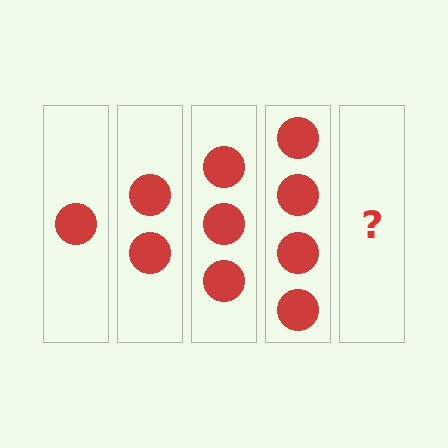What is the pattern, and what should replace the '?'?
The pattern is that each step adds one more circle. The '?' should be 5 circles.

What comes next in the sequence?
The next element should be 5 circles.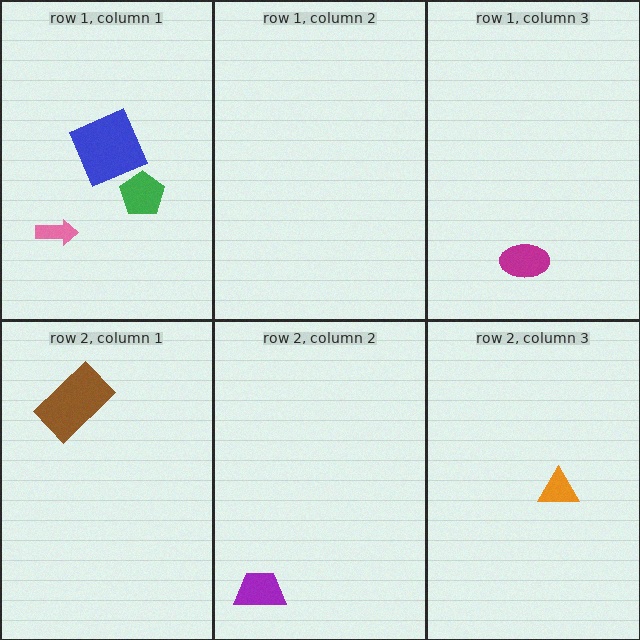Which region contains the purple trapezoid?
The row 2, column 2 region.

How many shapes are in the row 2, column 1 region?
1.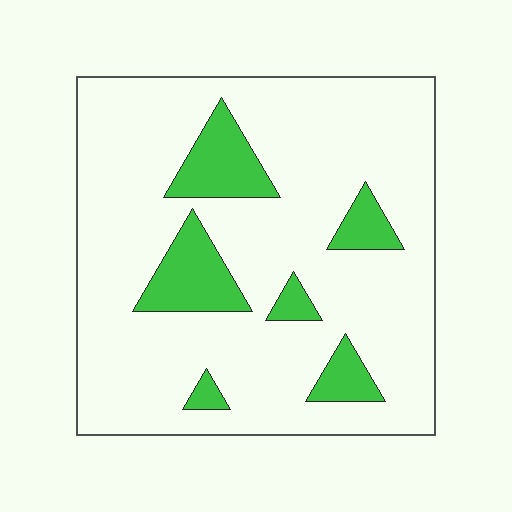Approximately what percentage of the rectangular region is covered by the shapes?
Approximately 15%.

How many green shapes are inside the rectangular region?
6.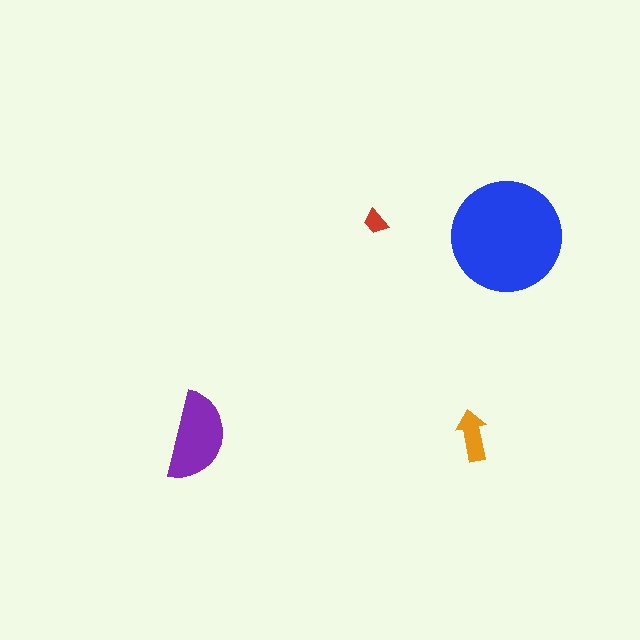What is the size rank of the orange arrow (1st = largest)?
3rd.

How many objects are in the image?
There are 4 objects in the image.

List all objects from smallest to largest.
The red trapezoid, the orange arrow, the purple semicircle, the blue circle.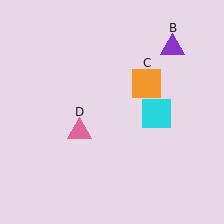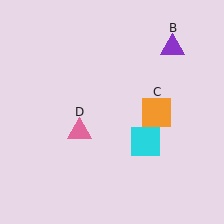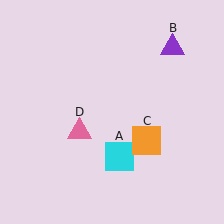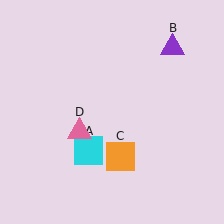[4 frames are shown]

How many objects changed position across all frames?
2 objects changed position: cyan square (object A), orange square (object C).